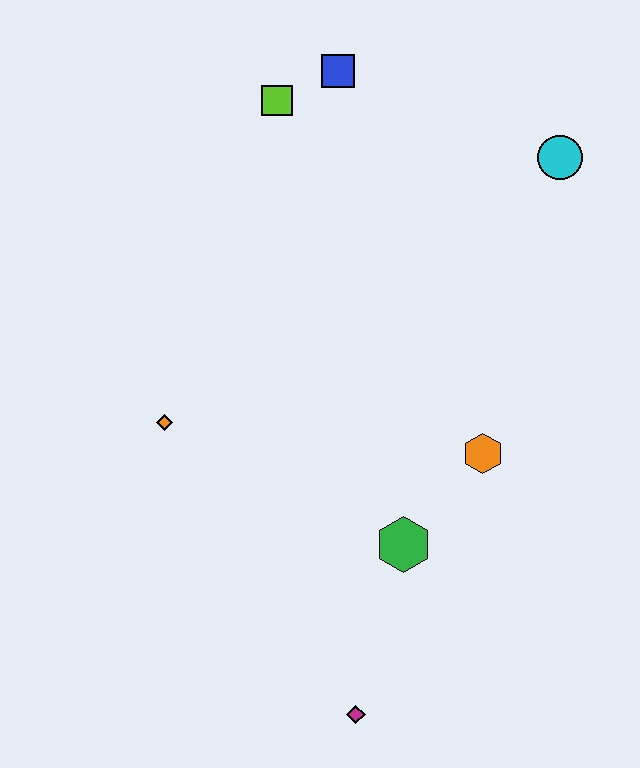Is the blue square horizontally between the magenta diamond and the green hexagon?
No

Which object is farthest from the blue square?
The magenta diamond is farthest from the blue square.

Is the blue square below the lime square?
No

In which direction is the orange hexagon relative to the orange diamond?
The orange hexagon is to the right of the orange diamond.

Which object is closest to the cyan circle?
The blue square is closest to the cyan circle.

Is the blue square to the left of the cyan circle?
Yes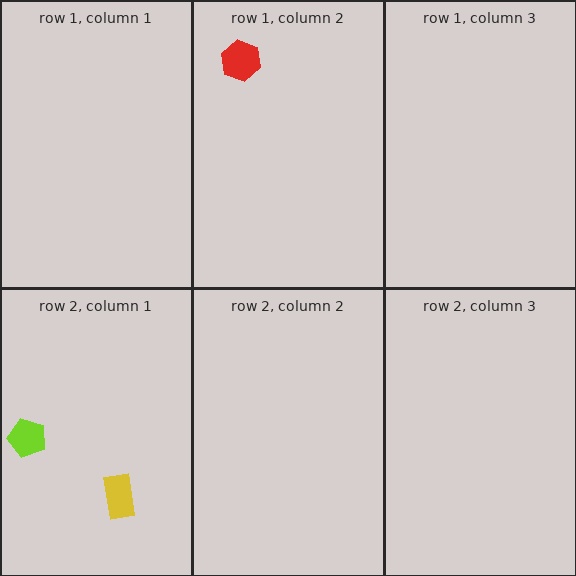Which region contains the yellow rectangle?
The row 2, column 1 region.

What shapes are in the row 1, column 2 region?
The red hexagon.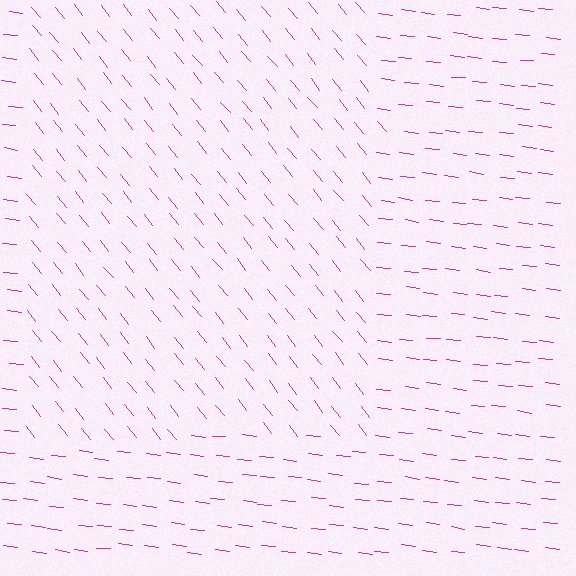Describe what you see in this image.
The image is filled with small magenta line segments. A rectangle region in the image has lines oriented differently from the surrounding lines, creating a visible texture boundary.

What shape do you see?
I see a rectangle.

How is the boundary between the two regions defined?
The boundary is defined purely by a change in line orientation (approximately 45 degrees difference). All lines are the same color and thickness.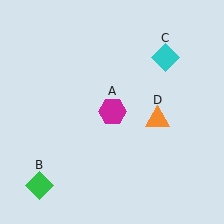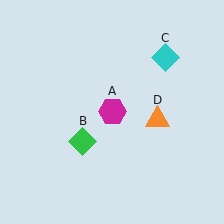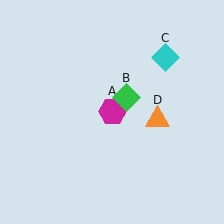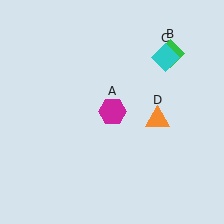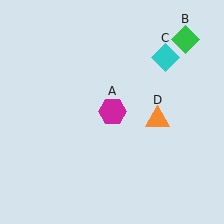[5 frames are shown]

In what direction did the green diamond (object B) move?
The green diamond (object B) moved up and to the right.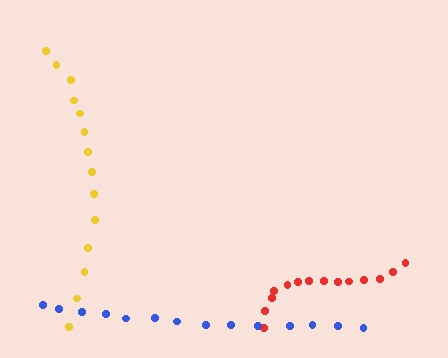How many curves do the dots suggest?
There are 3 distinct paths.